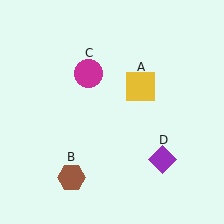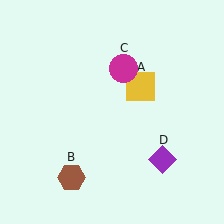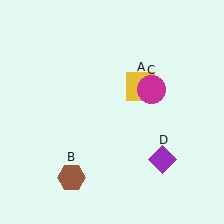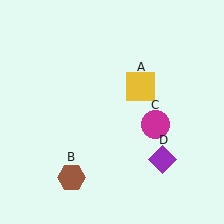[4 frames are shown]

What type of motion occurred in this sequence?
The magenta circle (object C) rotated clockwise around the center of the scene.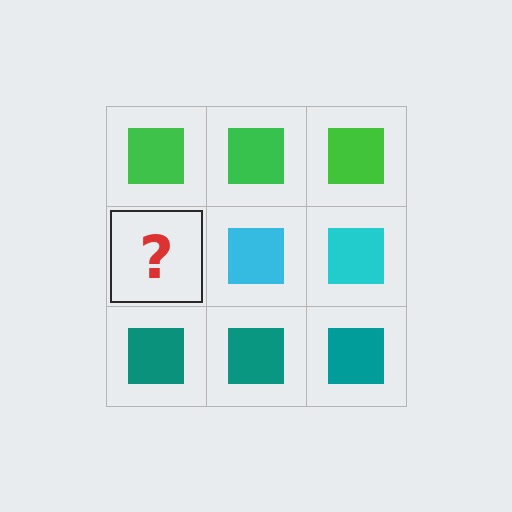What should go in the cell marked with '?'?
The missing cell should contain a cyan square.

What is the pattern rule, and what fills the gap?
The rule is that each row has a consistent color. The gap should be filled with a cyan square.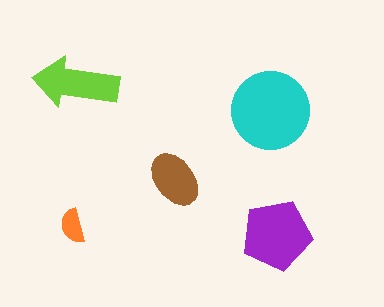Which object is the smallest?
The orange semicircle.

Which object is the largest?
The cyan circle.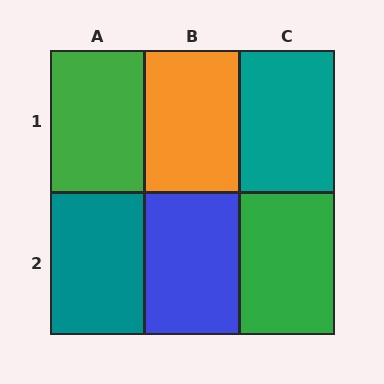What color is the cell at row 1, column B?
Orange.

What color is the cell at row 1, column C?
Teal.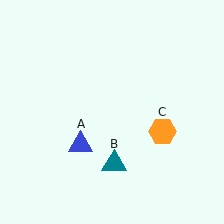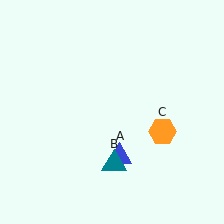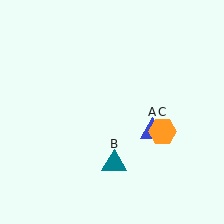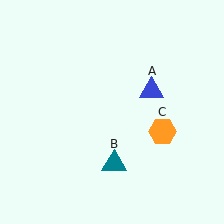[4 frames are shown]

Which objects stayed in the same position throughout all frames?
Teal triangle (object B) and orange hexagon (object C) remained stationary.